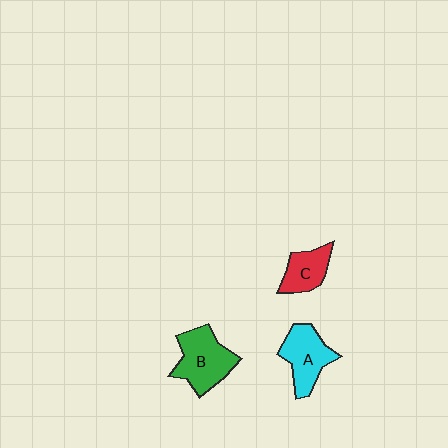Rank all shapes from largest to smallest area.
From largest to smallest: B (green), A (cyan), C (red).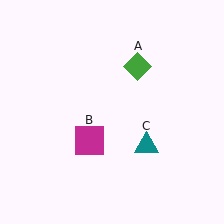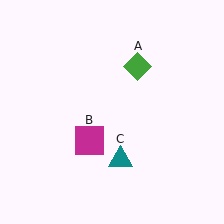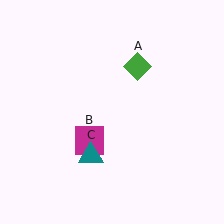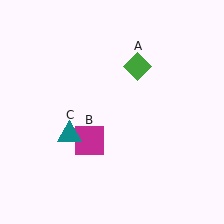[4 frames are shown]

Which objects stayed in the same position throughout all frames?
Green diamond (object A) and magenta square (object B) remained stationary.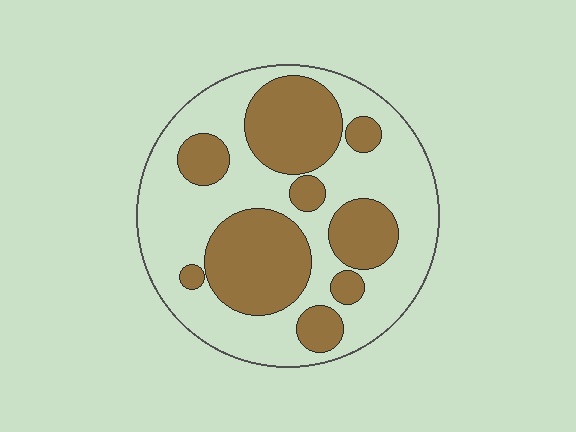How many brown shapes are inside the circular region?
9.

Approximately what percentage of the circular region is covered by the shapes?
Approximately 40%.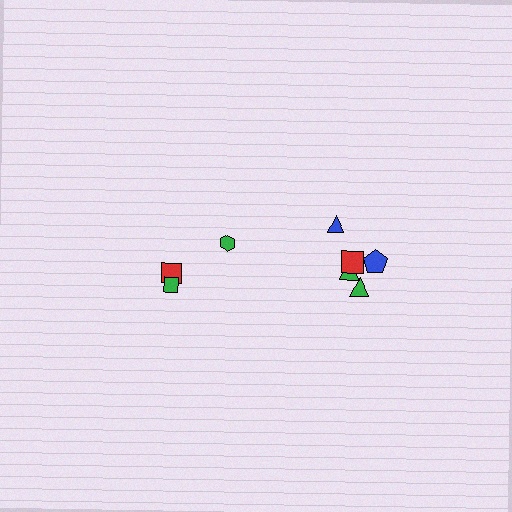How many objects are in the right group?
There are 5 objects.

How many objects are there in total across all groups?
There are 8 objects.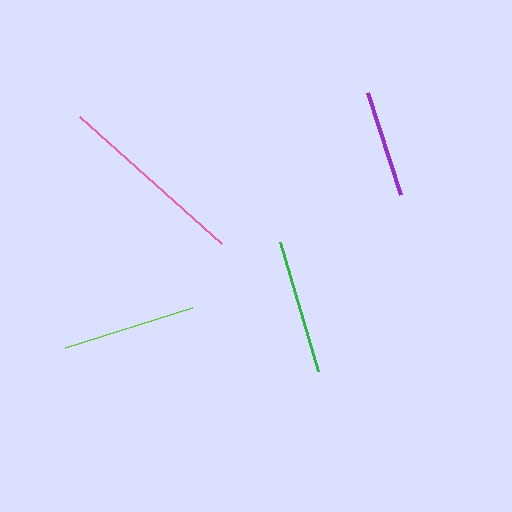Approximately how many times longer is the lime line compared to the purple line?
The lime line is approximately 1.2 times the length of the purple line.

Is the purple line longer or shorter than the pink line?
The pink line is longer than the purple line.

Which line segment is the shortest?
The purple line is the shortest at approximately 108 pixels.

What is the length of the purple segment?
The purple segment is approximately 108 pixels long.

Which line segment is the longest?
The pink line is the longest at approximately 190 pixels.